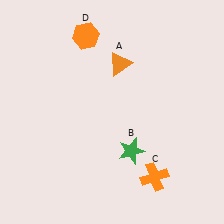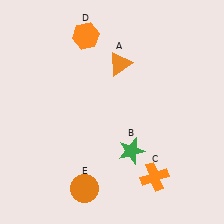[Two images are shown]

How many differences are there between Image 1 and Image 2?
There is 1 difference between the two images.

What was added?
An orange circle (E) was added in Image 2.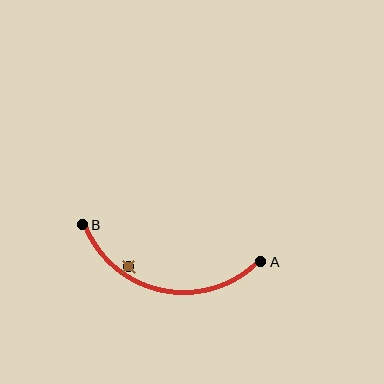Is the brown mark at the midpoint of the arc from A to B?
No — the brown mark does not lie on the arc at all. It sits slightly inside the curve.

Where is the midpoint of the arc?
The arc midpoint is the point on the curve farthest from the straight line joining A and B. It sits below that line.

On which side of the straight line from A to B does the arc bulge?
The arc bulges below the straight line connecting A and B.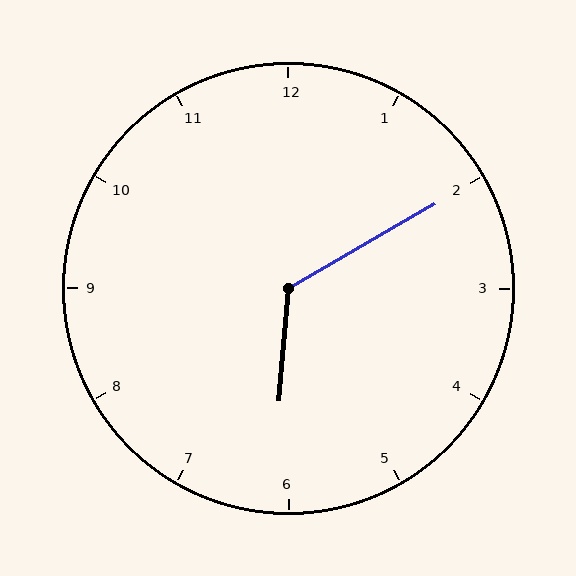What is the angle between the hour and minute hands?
Approximately 125 degrees.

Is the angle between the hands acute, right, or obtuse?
It is obtuse.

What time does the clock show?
6:10.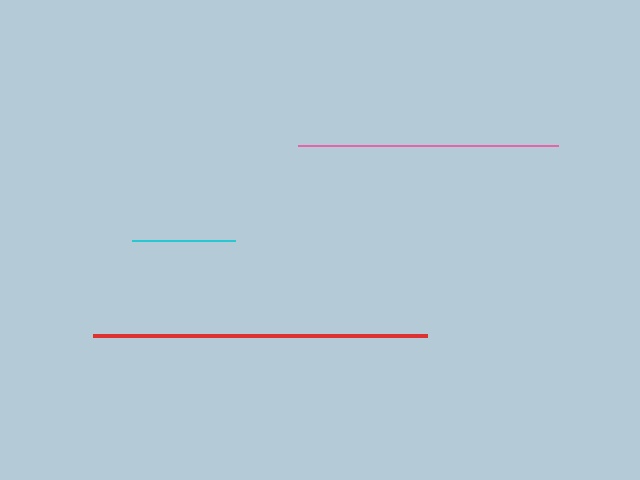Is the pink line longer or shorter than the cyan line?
The pink line is longer than the cyan line.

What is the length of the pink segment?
The pink segment is approximately 261 pixels long.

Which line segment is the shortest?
The cyan line is the shortest at approximately 103 pixels.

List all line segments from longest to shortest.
From longest to shortest: red, pink, cyan.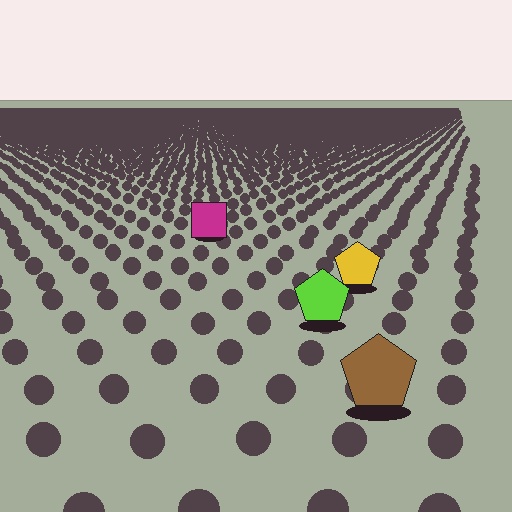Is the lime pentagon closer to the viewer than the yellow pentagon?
Yes. The lime pentagon is closer — you can tell from the texture gradient: the ground texture is coarser near it.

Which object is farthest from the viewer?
The magenta square is farthest from the viewer. It appears smaller and the ground texture around it is denser.